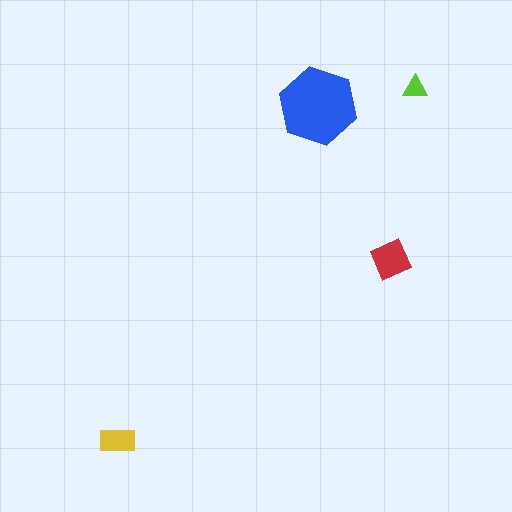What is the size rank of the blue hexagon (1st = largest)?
1st.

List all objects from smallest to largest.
The lime triangle, the yellow rectangle, the red square, the blue hexagon.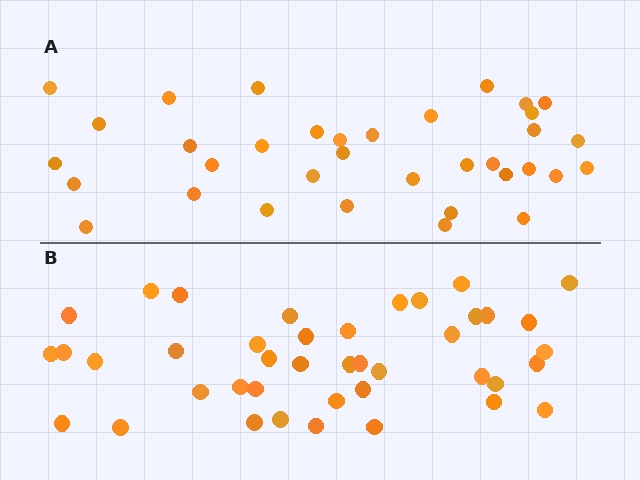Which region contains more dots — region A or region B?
Region B (the bottom region) has more dots.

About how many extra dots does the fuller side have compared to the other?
Region B has about 6 more dots than region A.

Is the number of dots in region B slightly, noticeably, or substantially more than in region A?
Region B has only slightly more — the two regions are fairly close. The ratio is roughly 1.2 to 1.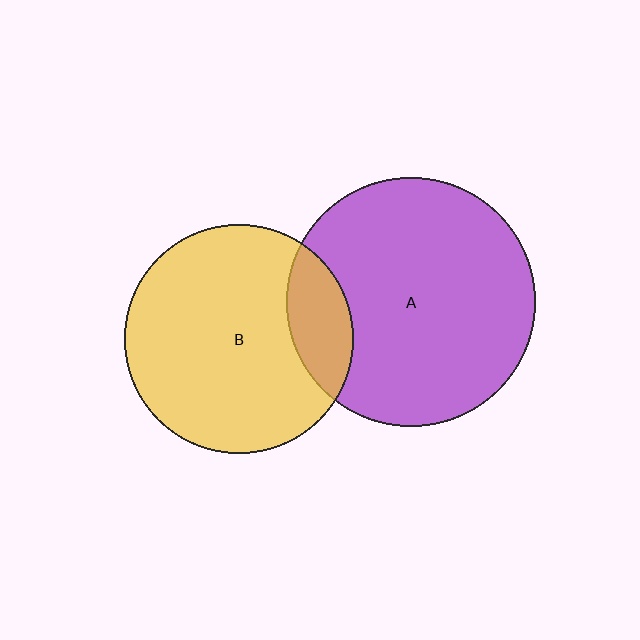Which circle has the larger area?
Circle A (purple).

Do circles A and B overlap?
Yes.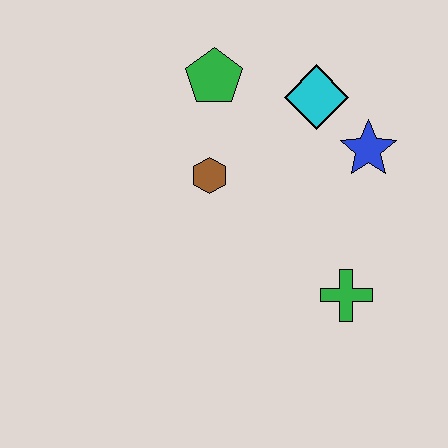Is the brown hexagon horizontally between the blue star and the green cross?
No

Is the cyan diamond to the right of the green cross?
No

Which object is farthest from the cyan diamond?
The green cross is farthest from the cyan diamond.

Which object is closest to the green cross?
The blue star is closest to the green cross.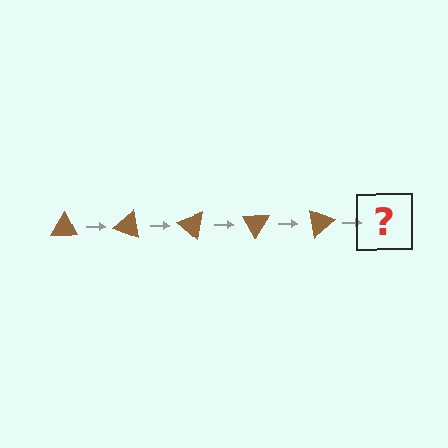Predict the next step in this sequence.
The next step is a brown triangle rotated 100 degrees.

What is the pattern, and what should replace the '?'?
The pattern is that the triangle rotates 20 degrees each step. The '?' should be a brown triangle rotated 100 degrees.